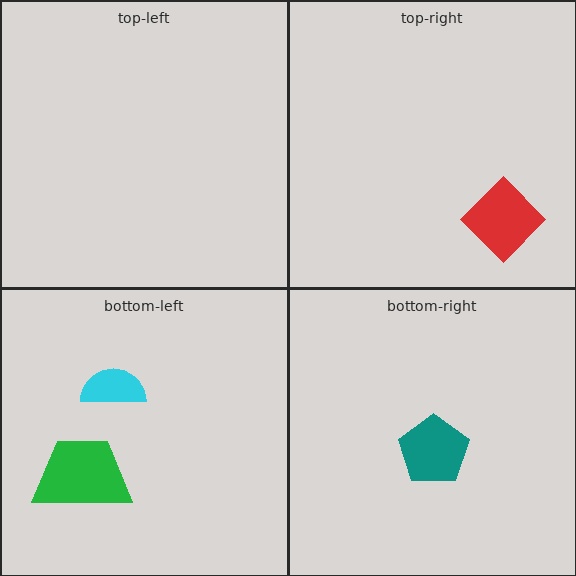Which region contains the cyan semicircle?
The bottom-left region.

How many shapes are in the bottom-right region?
1.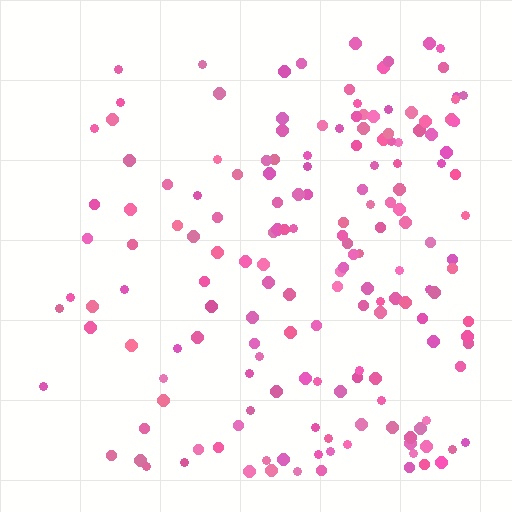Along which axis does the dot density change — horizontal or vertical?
Horizontal.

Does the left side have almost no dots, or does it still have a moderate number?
Still a moderate number, just noticeably fewer than the right.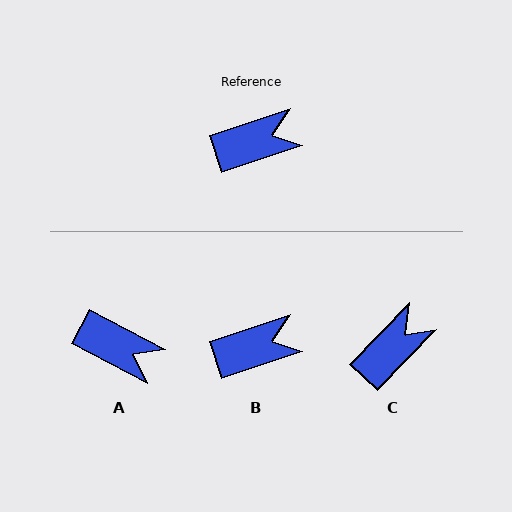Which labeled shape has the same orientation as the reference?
B.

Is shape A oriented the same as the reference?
No, it is off by about 46 degrees.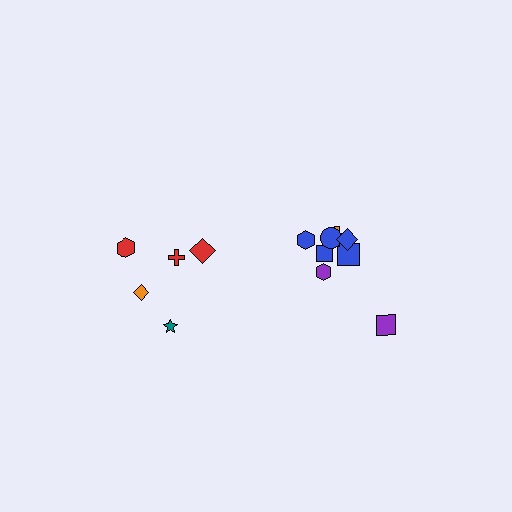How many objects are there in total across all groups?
There are 13 objects.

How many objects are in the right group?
There are 8 objects.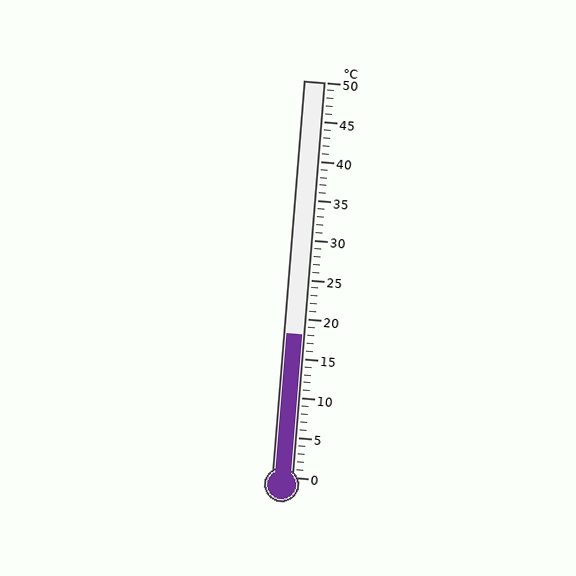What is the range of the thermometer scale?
The thermometer scale ranges from 0°C to 50°C.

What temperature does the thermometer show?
The thermometer shows approximately 18°C.